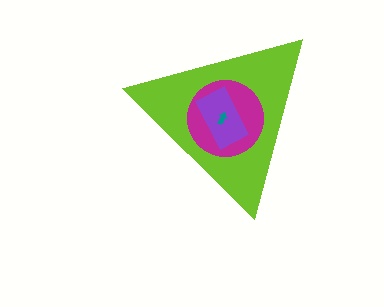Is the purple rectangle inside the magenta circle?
Yes.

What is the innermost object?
The teal arrow.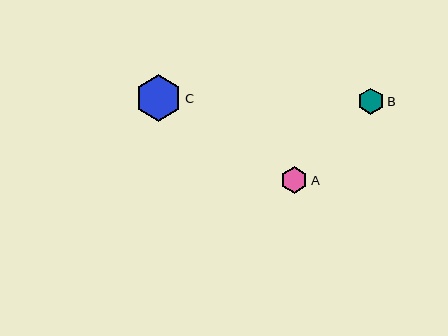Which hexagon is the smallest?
Hexagon B is the smallest with a size of approximately 26 pixels.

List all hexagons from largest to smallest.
From largest to smallest: C, A, B.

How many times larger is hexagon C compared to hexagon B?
Hexagon C is approximately 1.8 times the size of hexagon B.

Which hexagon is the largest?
Hexagon C is the largest with a size of approximately 46 pixels.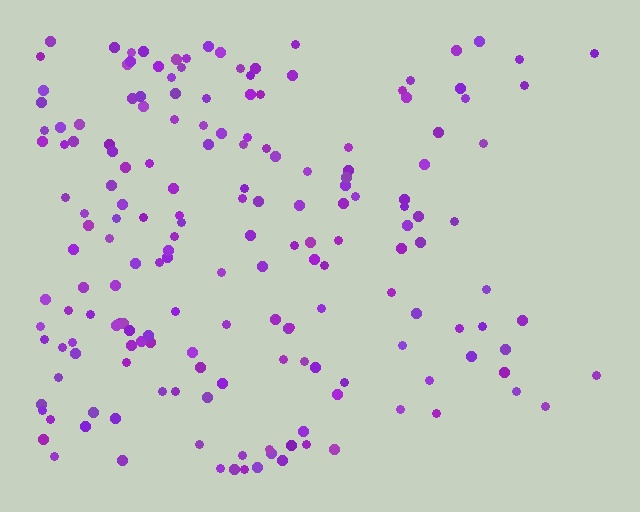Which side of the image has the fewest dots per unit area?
The right.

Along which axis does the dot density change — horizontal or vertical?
Horizontal.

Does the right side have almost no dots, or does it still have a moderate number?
Still a moderate number, just noticeably fewer than the left.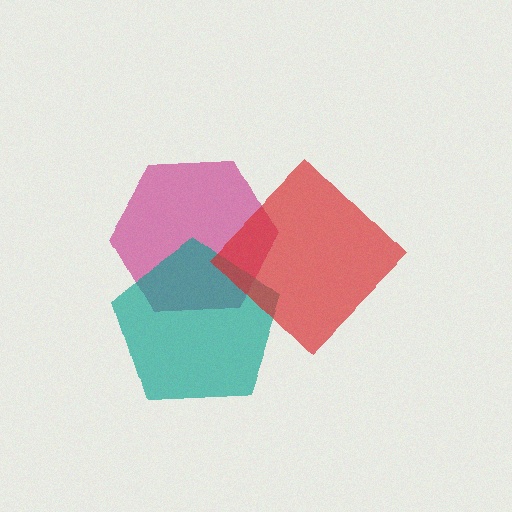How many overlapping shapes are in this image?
There are 3 overlapping shapes in the image.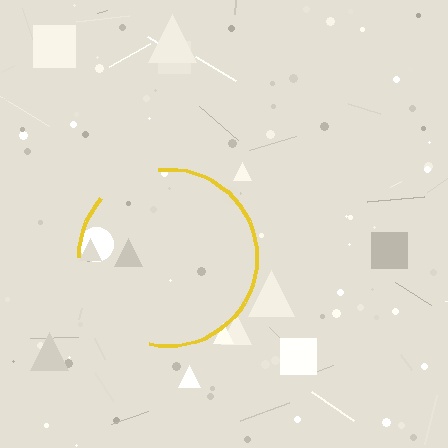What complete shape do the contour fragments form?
The contour fragments form a circle.